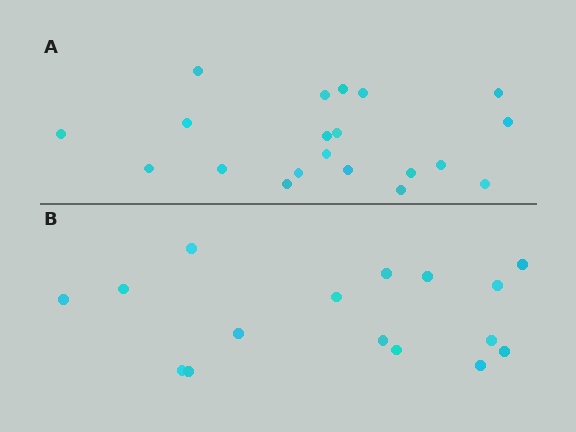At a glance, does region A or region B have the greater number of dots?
Region A (the top region) has more dots.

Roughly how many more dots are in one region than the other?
Region A has about 4 more dots than region B.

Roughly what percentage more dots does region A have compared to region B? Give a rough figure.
About 25% more.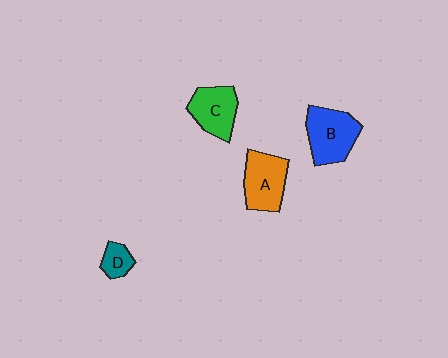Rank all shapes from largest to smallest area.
From largest to smallest: B (blue), A (orange), C (green), D (teal).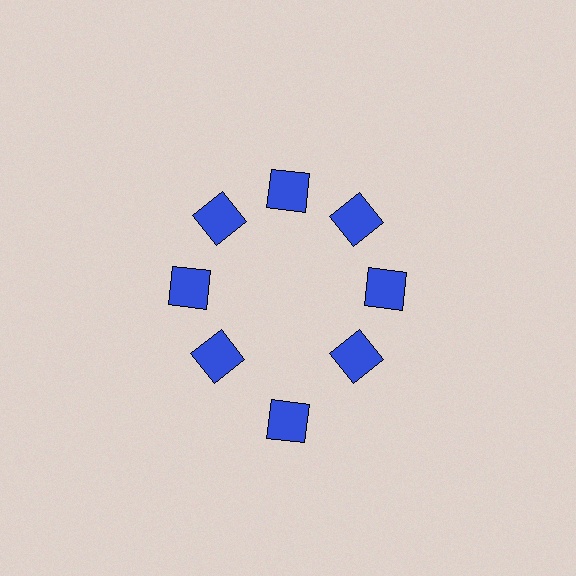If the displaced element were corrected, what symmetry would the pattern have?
It would have 8-fold rotational symmetry — the pattern would map onto itself every 45 degrees.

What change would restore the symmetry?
The symmetry would be restored by moving it inward, back onto the ring so that all 8 squares sit at equal angles and equal distance from the center.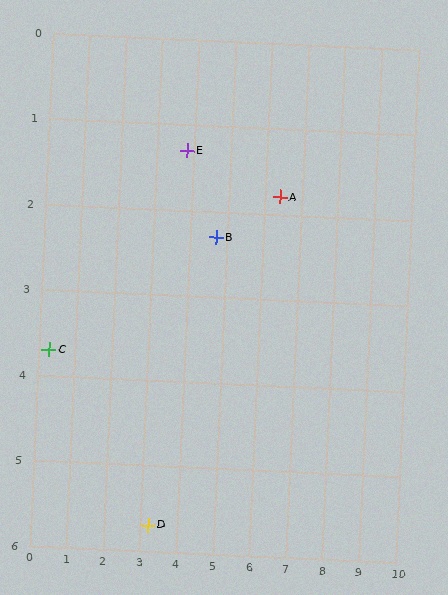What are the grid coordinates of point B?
Point B is at approximately (4.7, 2.3).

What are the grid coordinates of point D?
Point D is at approximately (3.2, 5.7).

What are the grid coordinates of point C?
Point C is at approximately (0.3, 3.7).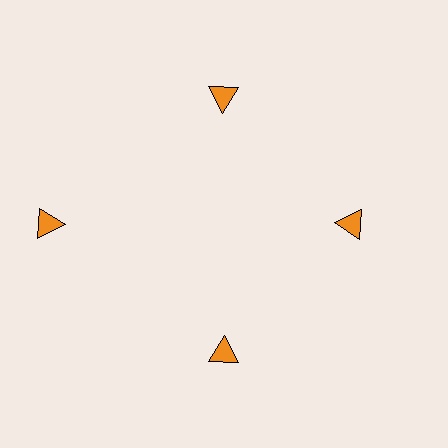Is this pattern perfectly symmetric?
No. The 4 orange triangles are arranged in a ring, but one element near the 9 o'clock position is pushed outward from the center, breaking the 4-fold rotational symmetry.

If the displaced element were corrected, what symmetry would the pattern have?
It would have 4-fold rotational symmetry — the pattern would map onto itself every 90 degrees.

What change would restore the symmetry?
The symmetry would be restored by moving it inward, back onto the ring so that all 4 triangles sit at equal angles and equal distance from the center.